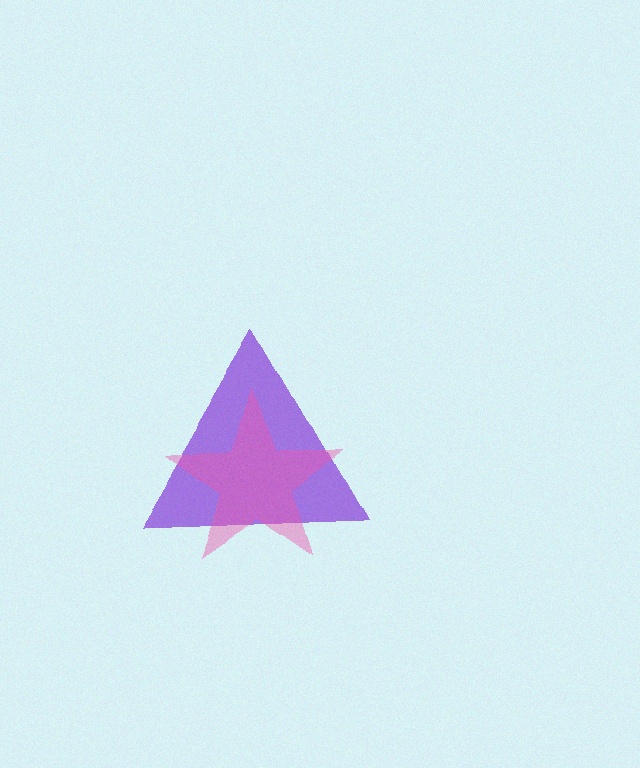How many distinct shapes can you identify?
There are 2 distinct shapes: a purple triangle, a pink star.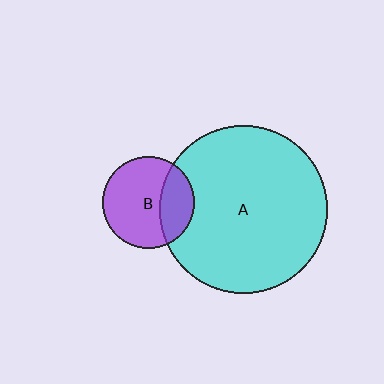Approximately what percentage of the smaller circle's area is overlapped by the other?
Approximately 30%.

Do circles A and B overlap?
Yes.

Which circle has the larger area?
Circle A (cyan).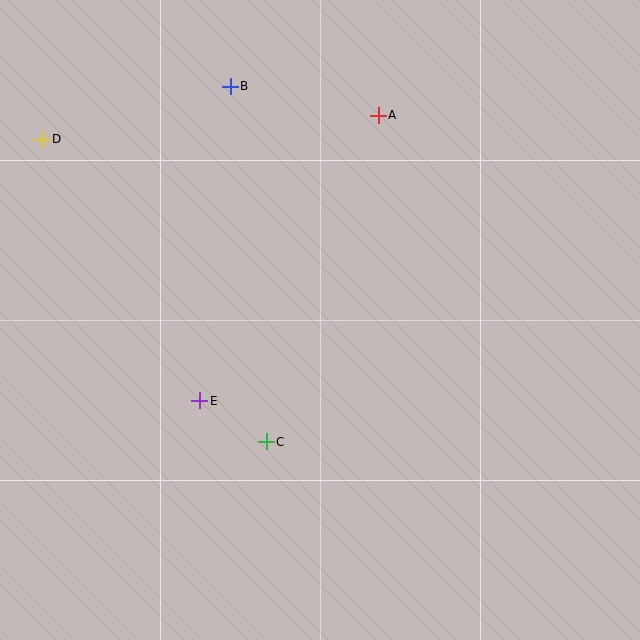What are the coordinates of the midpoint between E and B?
The midpoint between E and B is at (215, 243).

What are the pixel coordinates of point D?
Point D is at (42, 139).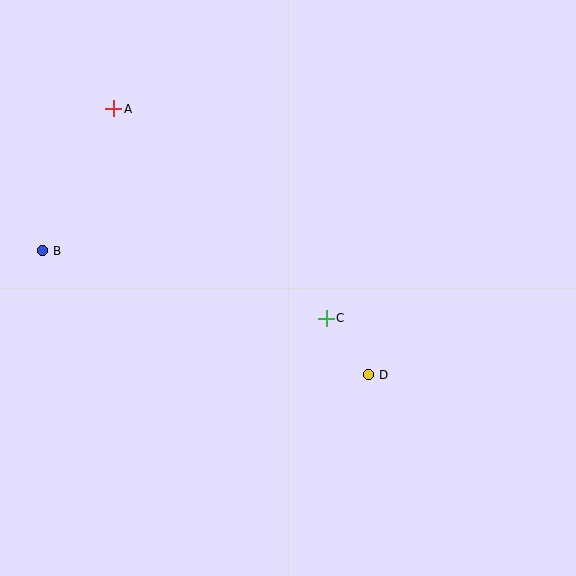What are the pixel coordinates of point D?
Point D is at (369, 375).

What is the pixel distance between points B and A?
The distance between B and A is 158 pixels.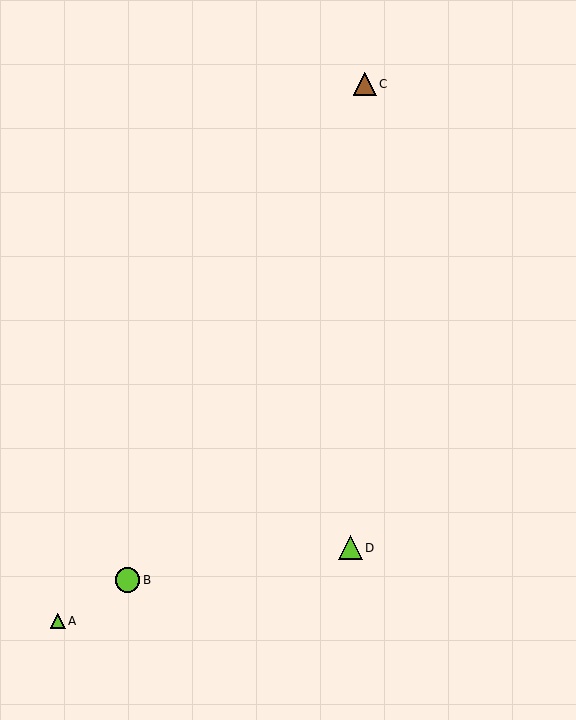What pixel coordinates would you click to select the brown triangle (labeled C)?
Click at (365, 84) to select the brown triangle C.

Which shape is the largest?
The lime circle (labeled B) is the largest.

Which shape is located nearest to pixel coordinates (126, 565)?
The lime circle (labeled B) at (127, 580) is nearest to that location.